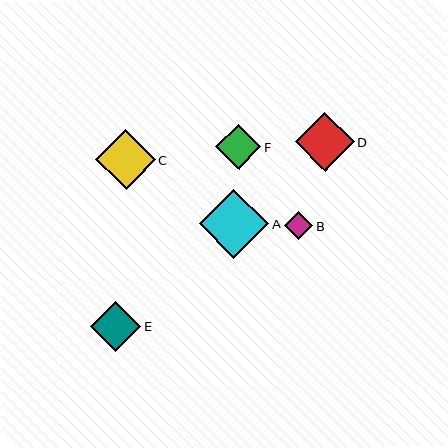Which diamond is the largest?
Diamond A is the largest with a size of approximately 69 pixels.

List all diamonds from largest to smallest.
From largest to smallest: A, C, D, E, F, B.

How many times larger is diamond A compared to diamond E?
Diamond A is approximately 1.4 times the size of diamond E.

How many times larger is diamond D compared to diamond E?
Diamond D is approximately 1.2 times the size of diamond E.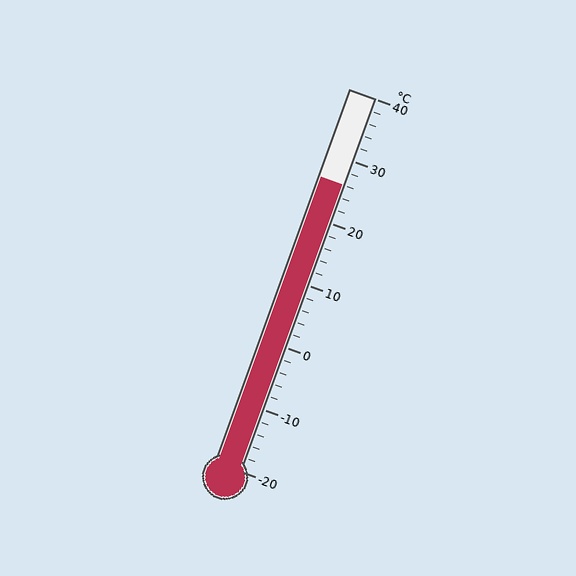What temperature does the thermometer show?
The thermometer shows approximately 26°C.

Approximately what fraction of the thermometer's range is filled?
The thermometer is filled to approximately 75% of its range.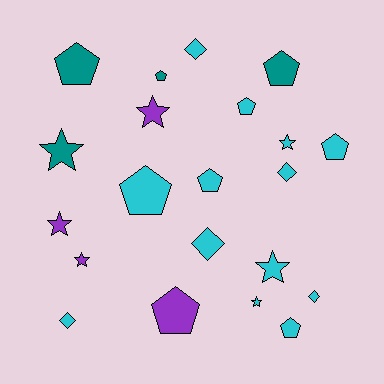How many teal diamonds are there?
There are no teal diamonds.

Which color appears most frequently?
Cyan, with 13 objects.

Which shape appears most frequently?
Pentagon, with 9 objects.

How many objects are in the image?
There are 21 objects.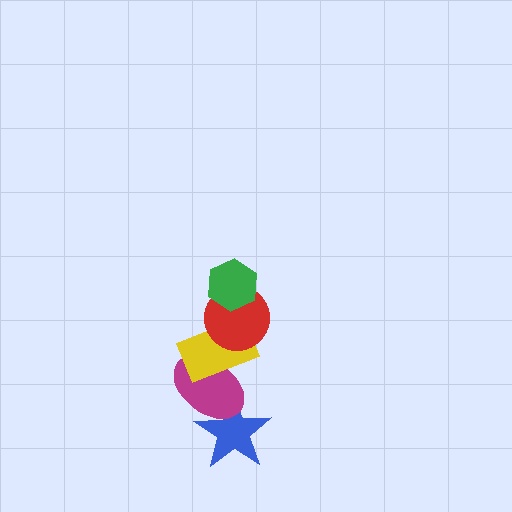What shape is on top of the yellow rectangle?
The red circle is on top of the yellow rectangle.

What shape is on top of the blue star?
The magenta ellipse is on top of the blue star.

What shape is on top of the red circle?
The green hexagon is on top of the red circle.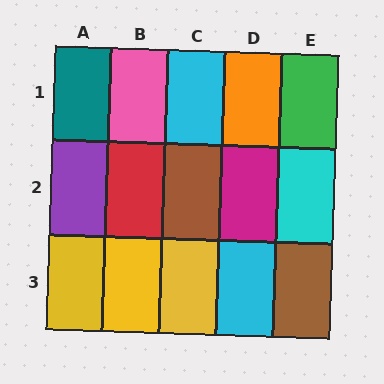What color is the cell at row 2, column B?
Red.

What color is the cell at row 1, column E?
Green.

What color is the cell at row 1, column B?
Pink.